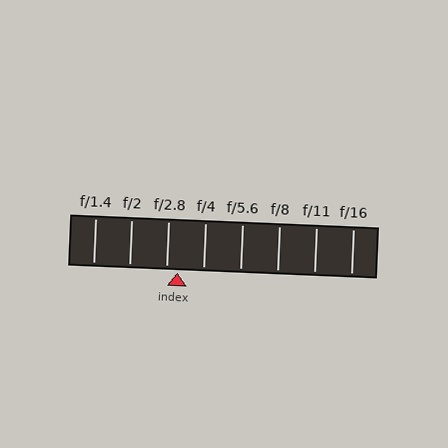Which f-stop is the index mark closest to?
The index mark is closest to f/2.8.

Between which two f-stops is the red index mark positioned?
The index mark is between f/2.8 and f/4.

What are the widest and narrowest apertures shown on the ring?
The widest aperture shown is f/1.4 and the narrowest is f/16.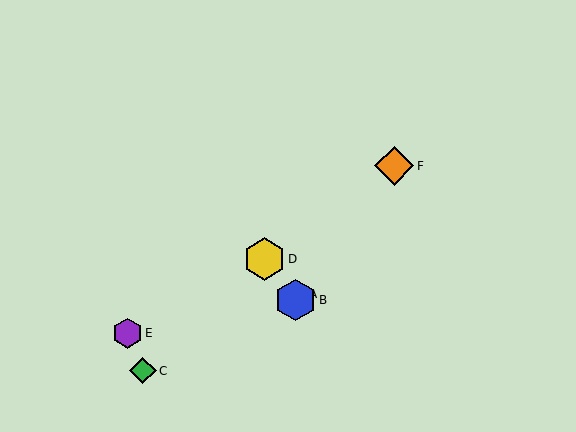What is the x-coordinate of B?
Object B is at x≈295.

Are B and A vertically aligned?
Yes, both are at x≈295.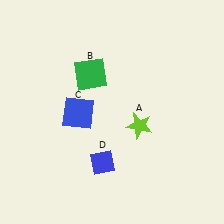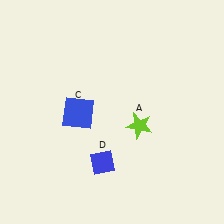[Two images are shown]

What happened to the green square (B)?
The green square (B) was removed in Image 2. It was in the top-left area of Image 1.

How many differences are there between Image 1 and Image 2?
There is 1 difference between the two images.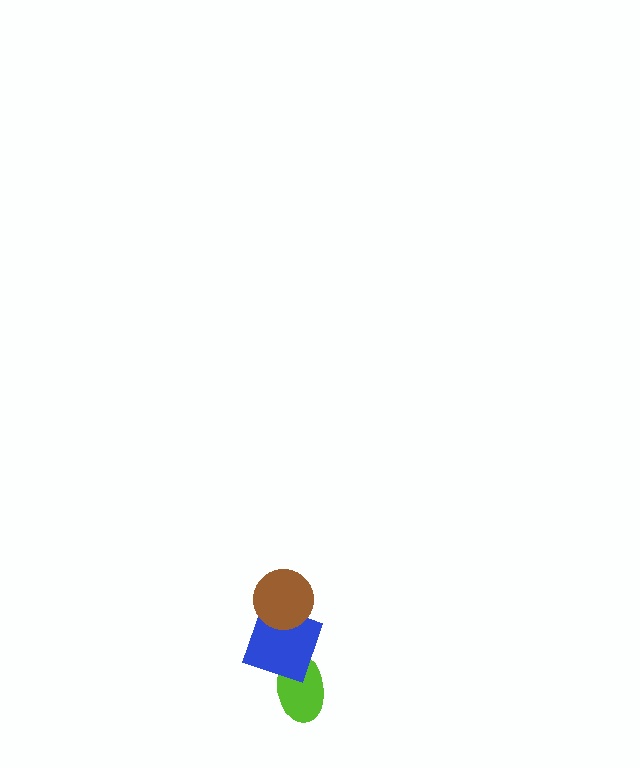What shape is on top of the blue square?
The brown circle is on top of the blue square.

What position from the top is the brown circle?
The brown circle is 1st from the top.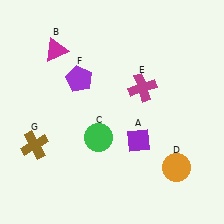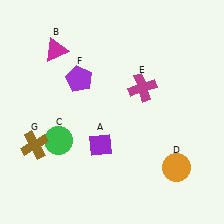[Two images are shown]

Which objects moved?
The objects that moved are: the purple diamond (A), the green circle (C).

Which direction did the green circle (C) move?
The green circle (C) moved left.